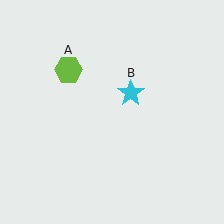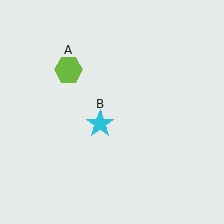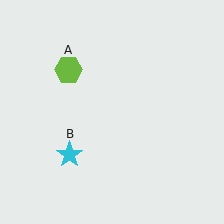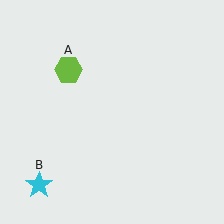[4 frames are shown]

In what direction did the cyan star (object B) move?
The cyan star (object B) moved down and to the left.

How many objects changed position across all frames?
1 object changed position: cyan star (object B).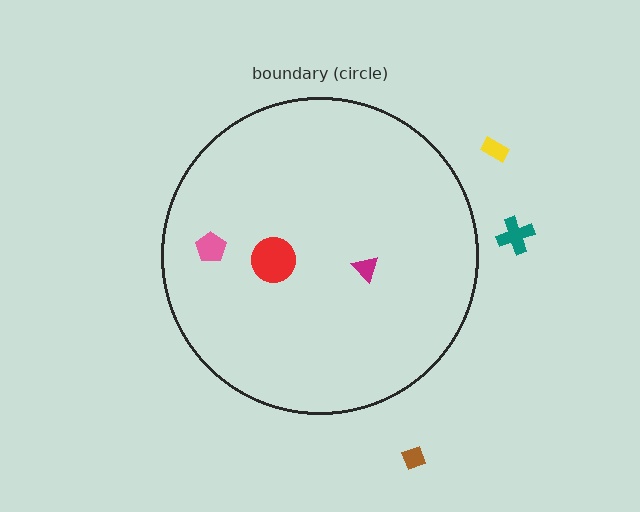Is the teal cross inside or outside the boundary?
Outside.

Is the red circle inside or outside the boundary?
Inside.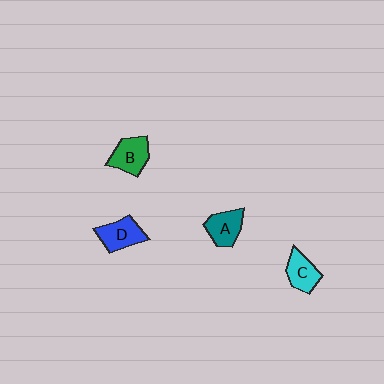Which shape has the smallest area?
Shape C (cyan).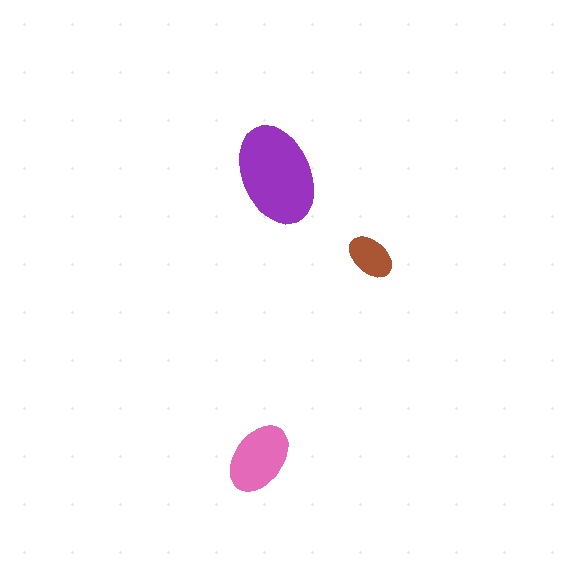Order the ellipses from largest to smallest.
the purple one, the pink one, the brown one.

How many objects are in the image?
There are 3 objects in the image.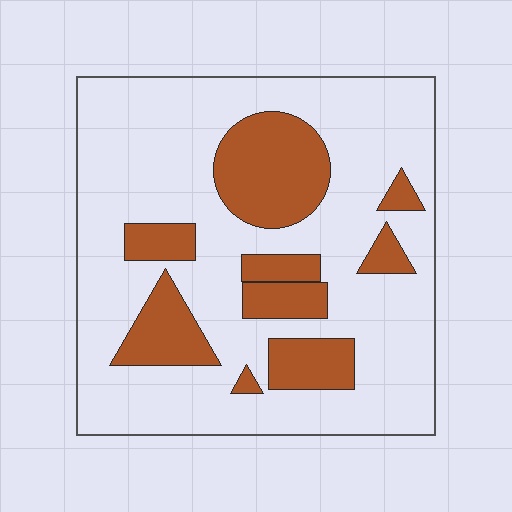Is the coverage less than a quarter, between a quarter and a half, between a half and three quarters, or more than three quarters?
Between a quarter and a half.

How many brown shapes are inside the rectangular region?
9.